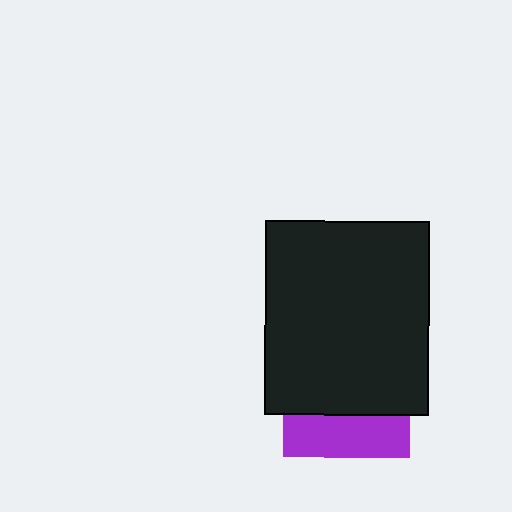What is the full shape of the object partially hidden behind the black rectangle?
The partially hidden object is a purple square.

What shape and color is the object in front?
The object in front is a black rectangle.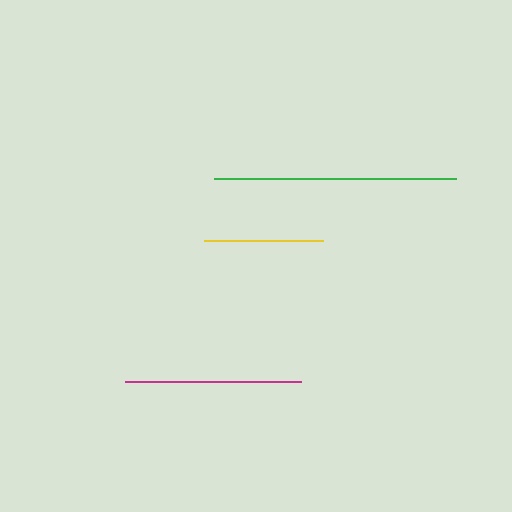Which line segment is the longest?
The green line is the longest at approximately 242 pixels.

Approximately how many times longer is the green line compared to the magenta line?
The green line is approximately 1.4 times the length of the magenta line.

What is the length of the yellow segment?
The yellow segment is approximately 119 pixels long.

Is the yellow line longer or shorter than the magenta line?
The magenta line is longer than the yellow line.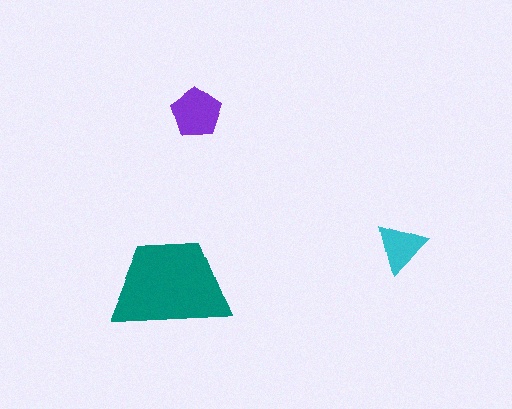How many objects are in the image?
There are 3 objects in the image.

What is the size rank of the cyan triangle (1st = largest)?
3rd.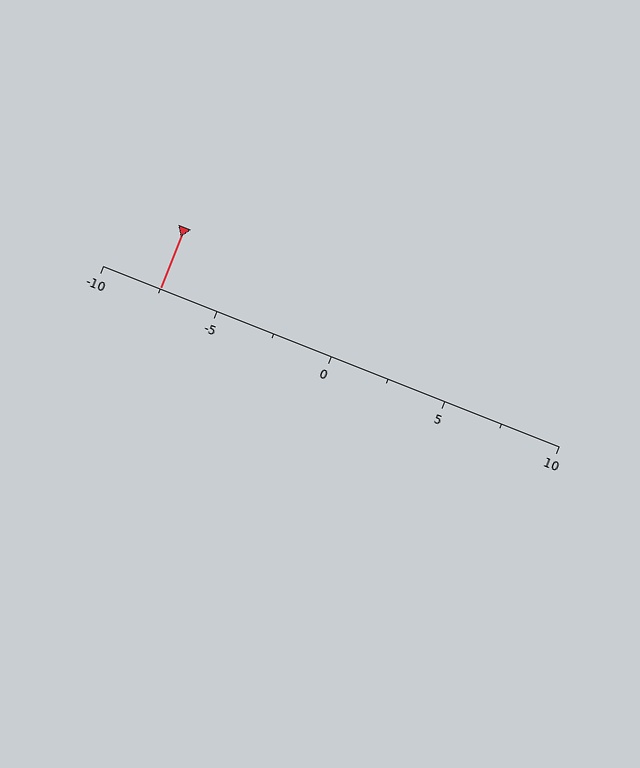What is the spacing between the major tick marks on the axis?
The major ticks are spaced 5 apart.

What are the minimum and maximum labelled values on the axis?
The axis runs from -10 to 10.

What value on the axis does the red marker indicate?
The marker indicates approximately -7.5.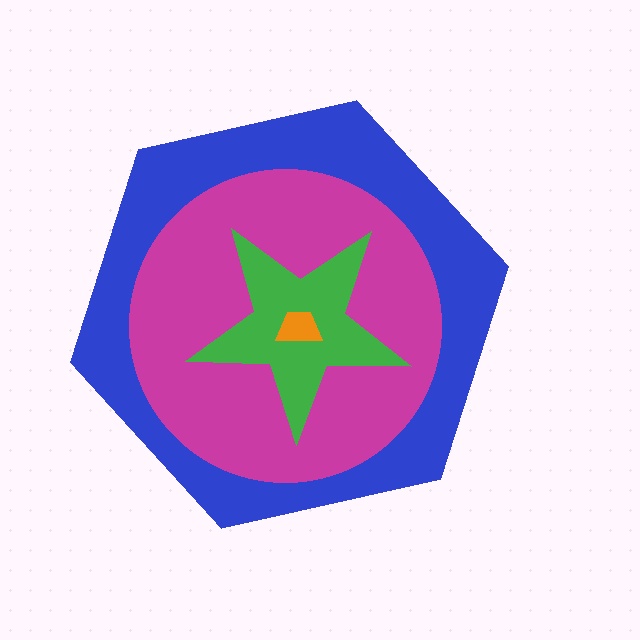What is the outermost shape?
The blue hexagon.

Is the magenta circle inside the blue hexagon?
Yes.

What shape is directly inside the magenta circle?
The green star.